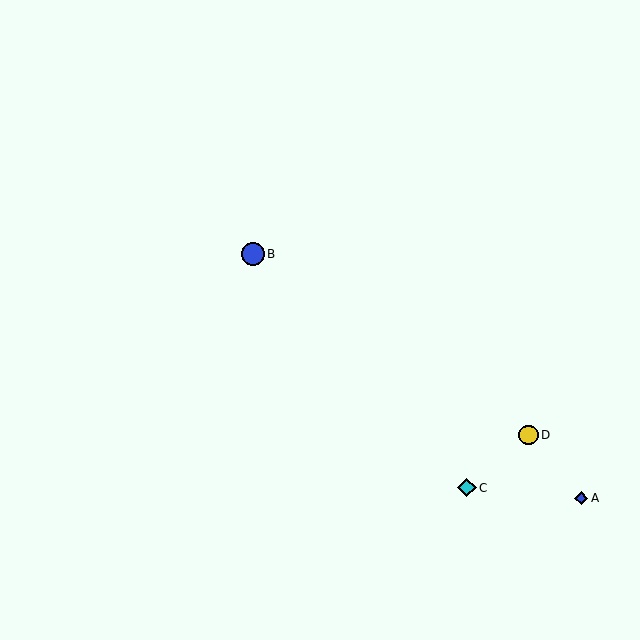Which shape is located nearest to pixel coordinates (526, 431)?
The yellow circle (labeled D) at (528, 435) is nearest to that location.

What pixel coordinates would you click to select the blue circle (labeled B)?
Click at (253, 254) to select the blue circle B.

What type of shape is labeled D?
Shape D is a yellow circle.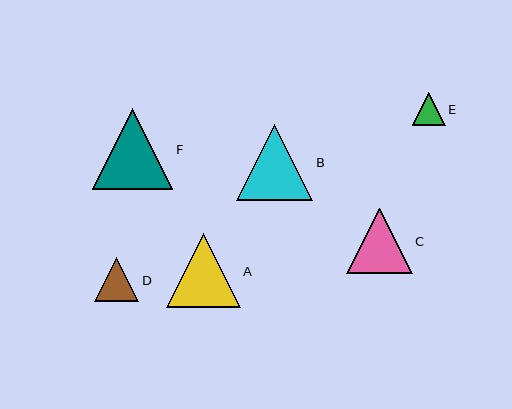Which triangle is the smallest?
Triangle E is the smallest with a size of approximately 32 pixels.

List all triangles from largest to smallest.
From largest to smallest: F, B, A, C, D, E.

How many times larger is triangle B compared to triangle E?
Triangle B is approximately 2.4 times the size of triangle E.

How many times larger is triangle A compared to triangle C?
Triangle A is approximately 1.1 times the size of triangle C.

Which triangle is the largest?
Triangle F is the largest with a size of approximately 81 pixels.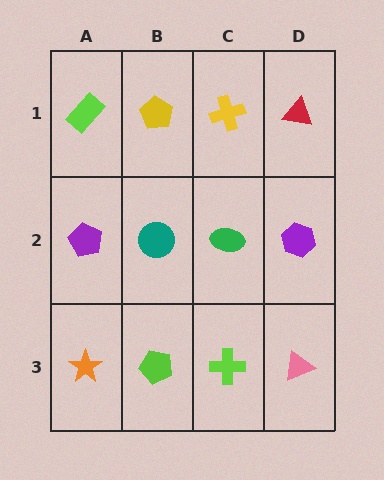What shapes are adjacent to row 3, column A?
A purple pentagon (row 2, column A), a lime pentagon (row 3, column B).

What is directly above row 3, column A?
A purple pentagon.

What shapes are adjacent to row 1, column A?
A purple pentagon (row 2, column A), a yellow pentagon (row 1, column B).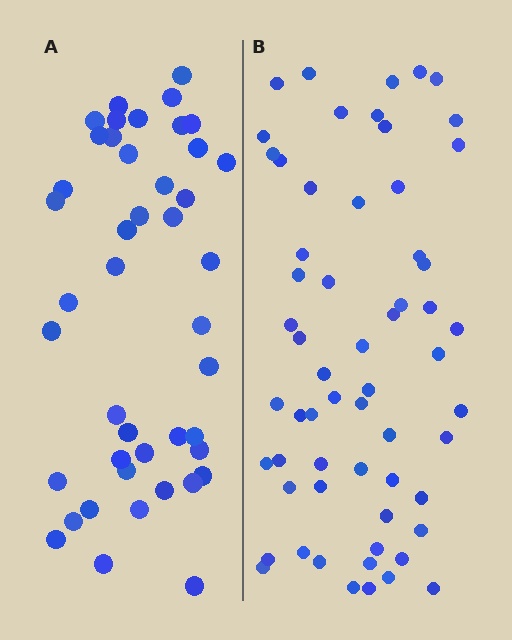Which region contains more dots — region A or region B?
Region B (the right region) has more dots.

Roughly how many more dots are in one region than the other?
Region B has approximately 15 more dots than region A.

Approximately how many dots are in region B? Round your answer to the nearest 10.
About 60 dots.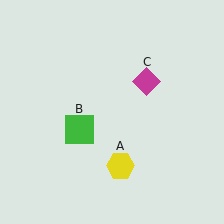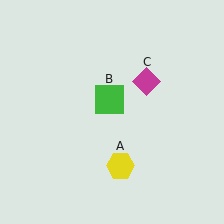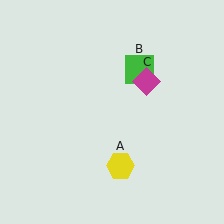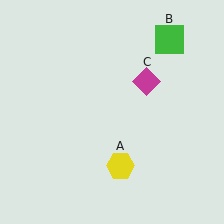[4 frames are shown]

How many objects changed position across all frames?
1 object changed position: green square (object B).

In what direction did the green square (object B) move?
The green square (object B) moved up and to the right.